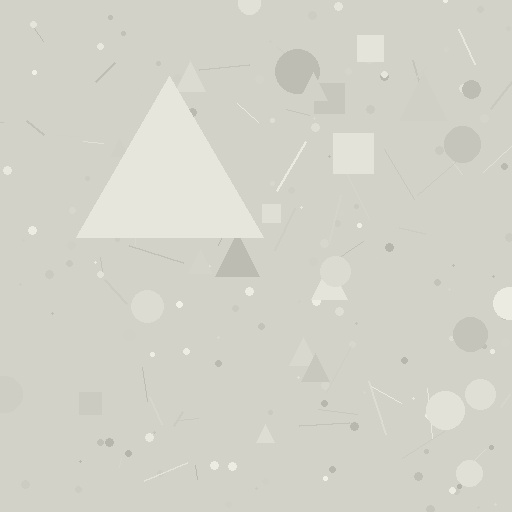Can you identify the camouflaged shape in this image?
The camouflaged shape is a triangle.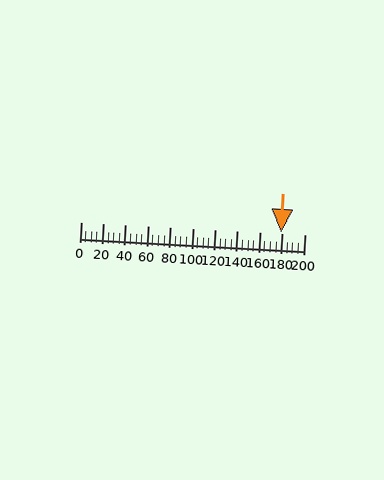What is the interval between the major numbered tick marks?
The major tick marks are spaced 20 units apart.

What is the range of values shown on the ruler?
The ruler shows values from 0 to 200.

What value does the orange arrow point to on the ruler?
The orange arrow points to approximately 179.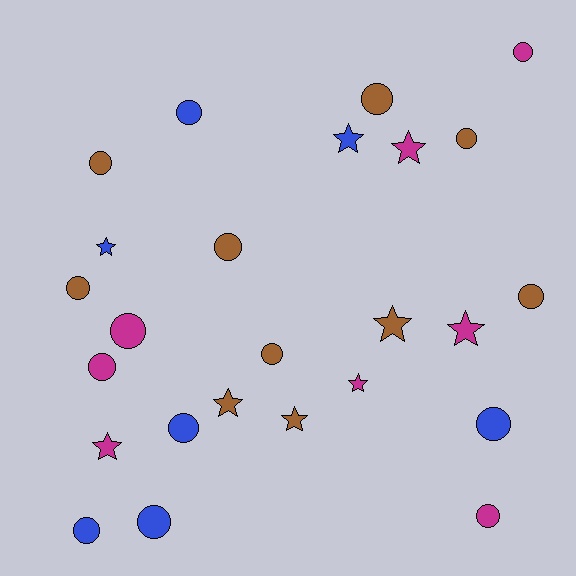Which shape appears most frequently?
Circle, with 16 objects.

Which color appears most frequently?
Brown, with 10 objects.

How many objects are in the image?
There are 25 objects.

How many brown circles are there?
There are 7 brown circles.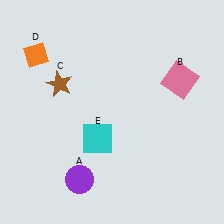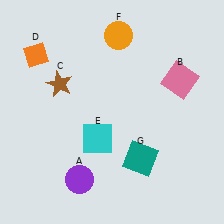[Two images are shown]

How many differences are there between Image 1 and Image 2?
There are 2 differences between the two images.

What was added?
An orange circle (F), a teal square (G) were added in Image 2.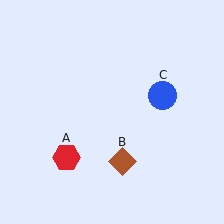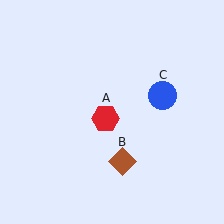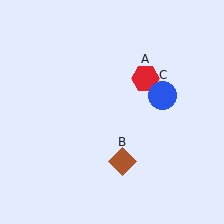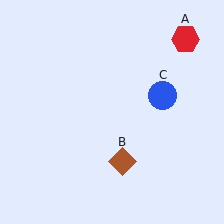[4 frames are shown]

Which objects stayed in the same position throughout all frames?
Brown diamond (object B) and blue circle (object C) remained stationary.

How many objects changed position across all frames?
1 object changed position: red hexagon (object A).